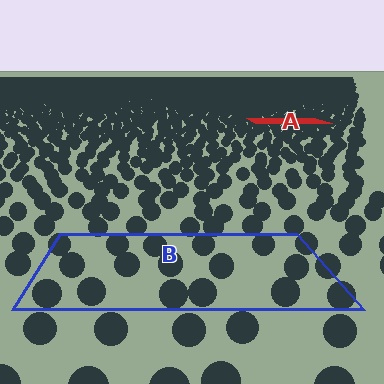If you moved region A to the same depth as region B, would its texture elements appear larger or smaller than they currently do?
They would appear larger. At a closer depth, the same texture elements are projected at a bigger on-screen size.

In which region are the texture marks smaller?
The texture marks are smaller in region A, because it is farther away.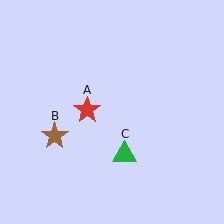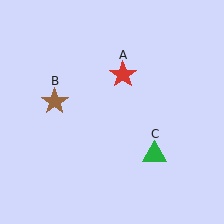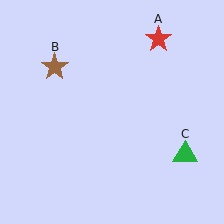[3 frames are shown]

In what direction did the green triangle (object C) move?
The green triangle (object C) moved right.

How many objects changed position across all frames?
3 objects changed position: red star (object A), brown star (object B), green triangle (object C).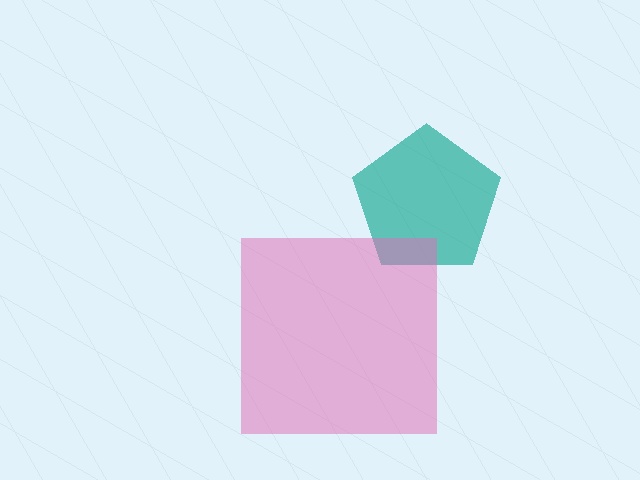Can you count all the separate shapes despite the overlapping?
Yes, there are 2 separate shapes.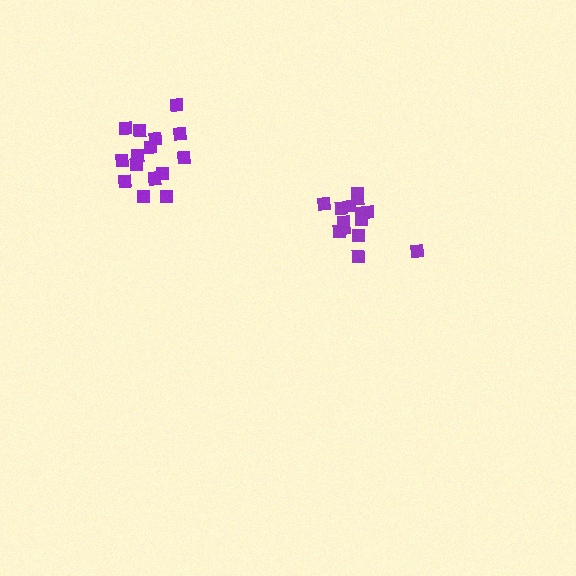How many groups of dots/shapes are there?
There are 2 groups.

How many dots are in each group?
Group 1: 16 dots, Group 2: 14 dots (30 total).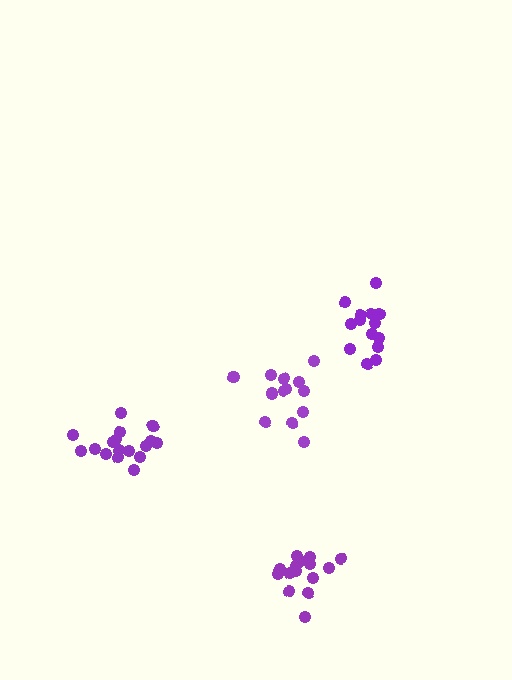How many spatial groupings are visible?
There are 4 spatial groupings.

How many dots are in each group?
Group 1: 14 dots, Group 2: 17 dots, Group 3: 16 dots, Group 4: 14 dots (61 total).